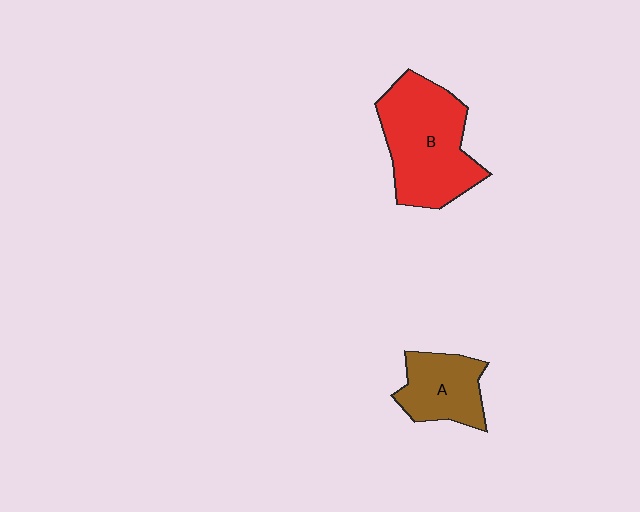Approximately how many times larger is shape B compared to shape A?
Approximately 1.8 times.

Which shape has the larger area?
Shape B (red).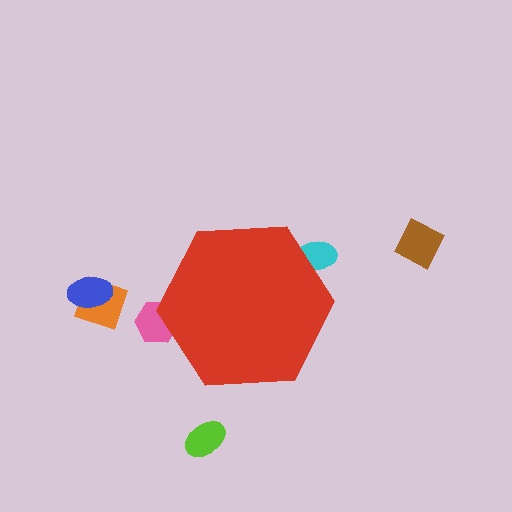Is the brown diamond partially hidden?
No, the brown diamond is fully visible.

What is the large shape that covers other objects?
A red hexagon.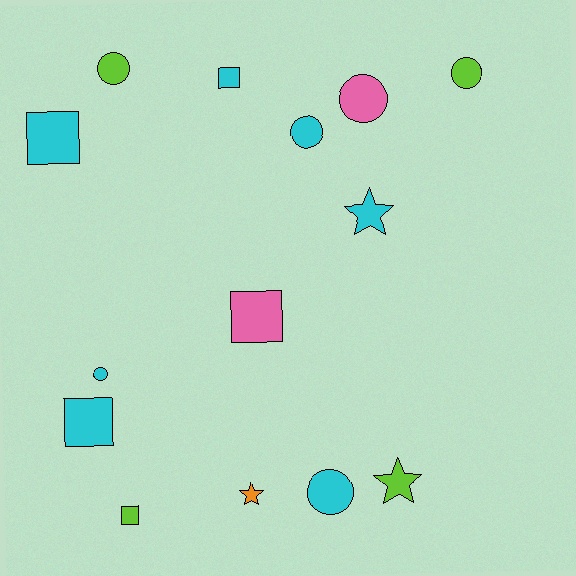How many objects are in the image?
There are 14 objects.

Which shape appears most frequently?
Circle, with 6 objects.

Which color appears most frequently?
Cyan, with 7 objects.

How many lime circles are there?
There are 2 lime circles.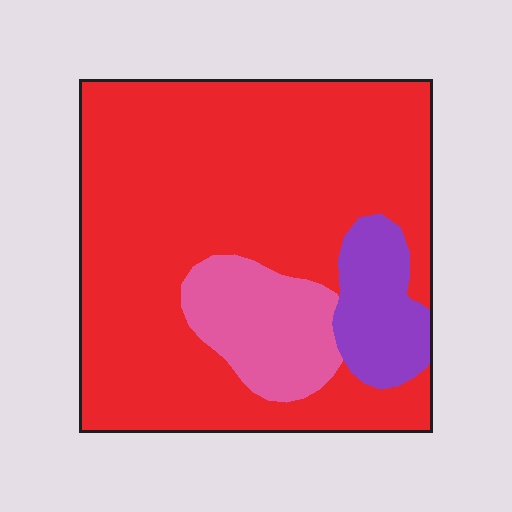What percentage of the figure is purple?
Purple takes up about one tenth (1/10) of the figure.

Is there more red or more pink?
Red.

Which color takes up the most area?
Red, at roughly 75%.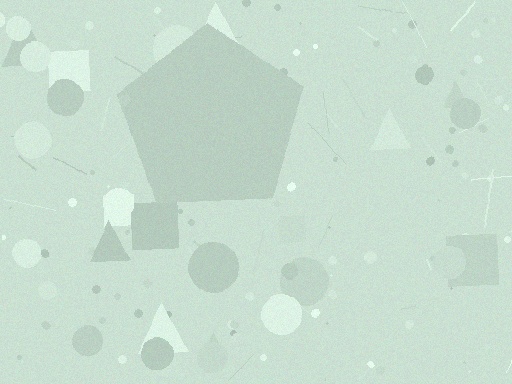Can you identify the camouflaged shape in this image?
The camouflaged shape is a pentagon.